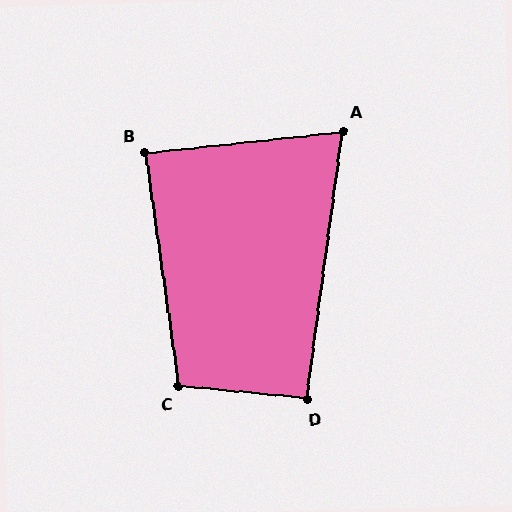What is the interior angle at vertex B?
Approximately 88 degrees (approximately right).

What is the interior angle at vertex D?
Approximately 92 degrees (approximately right).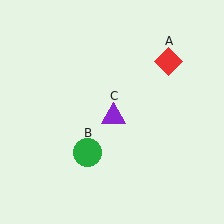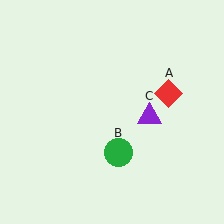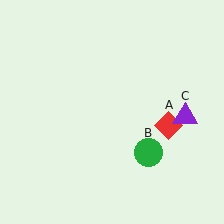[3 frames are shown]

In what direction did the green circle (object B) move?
The green circle (object B) moved right.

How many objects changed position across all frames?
3 objects changed position: red diamond (object A), green circle (object B), purple triangle (object C).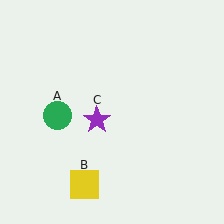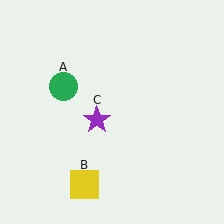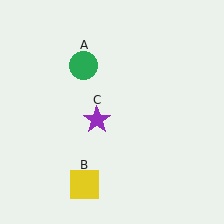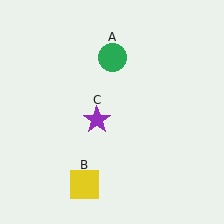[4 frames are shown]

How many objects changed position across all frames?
1 object changed position: green circle (object A).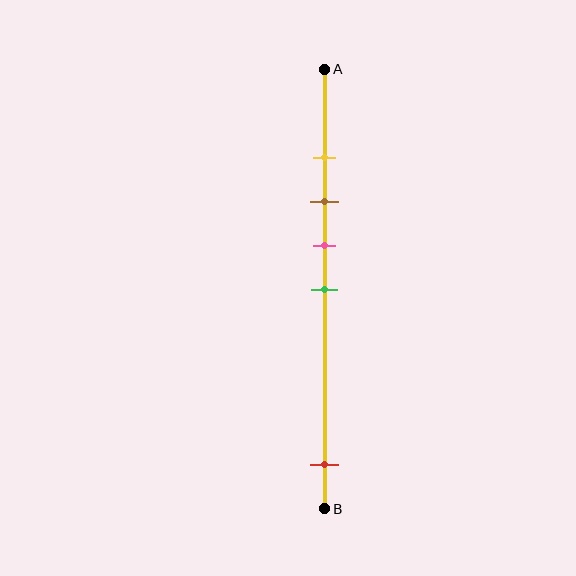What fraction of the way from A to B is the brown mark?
The brown mark is approximately 30% (0.3) of the way from A to B.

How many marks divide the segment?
There are 5 marks dividing the segment.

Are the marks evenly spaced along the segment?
No, the marks are not evenly spaced.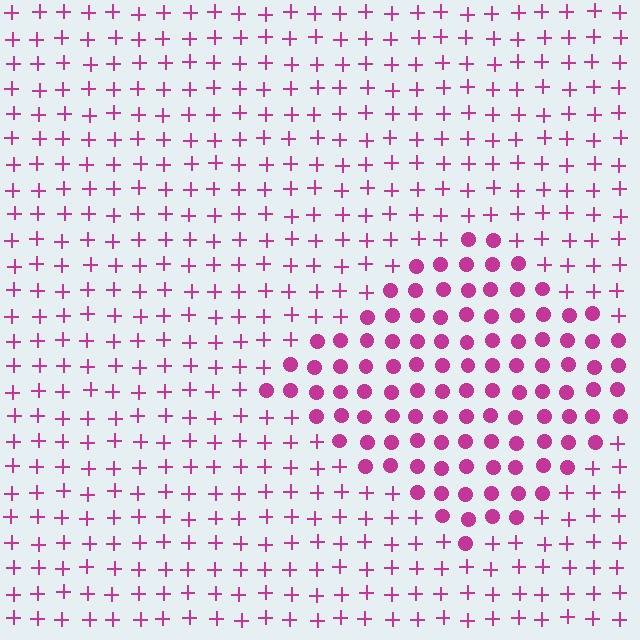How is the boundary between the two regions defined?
The boundary is defined by a change in element shape: circles inside vs. plus signs outside. All elements share the same color and spacing.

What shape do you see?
I see a diamond.